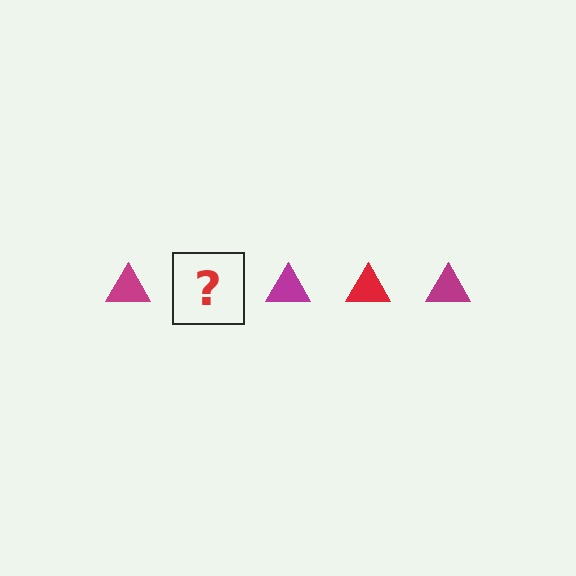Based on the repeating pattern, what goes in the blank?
The blank should be a red triangle.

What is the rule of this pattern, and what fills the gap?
The rule is that the pattern cycles through magenta, red triangles. The gap should be filled with a red triangle.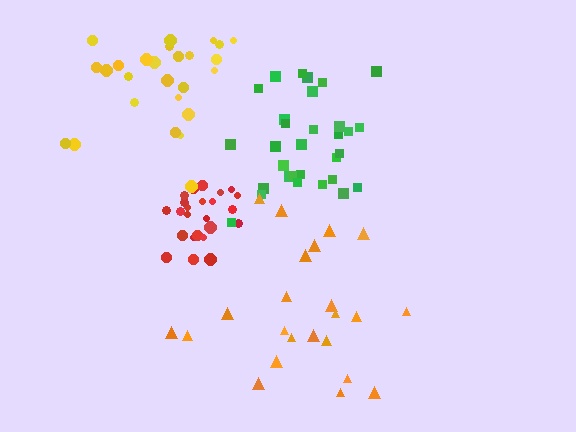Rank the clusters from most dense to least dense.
red, green, yellow, orange.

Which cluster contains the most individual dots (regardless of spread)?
Green (31).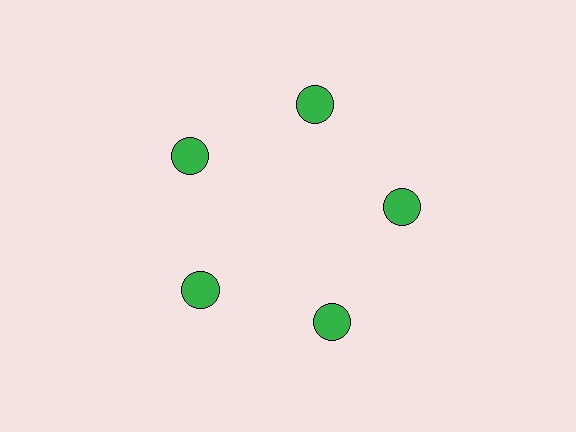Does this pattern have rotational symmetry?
Yes, this pattern has 5-fold rotational symmetry. It looks the same after rotating 72 degrees around the center.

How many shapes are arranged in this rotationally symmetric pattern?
There are 5 shapes, arranged in 5 groups of 1.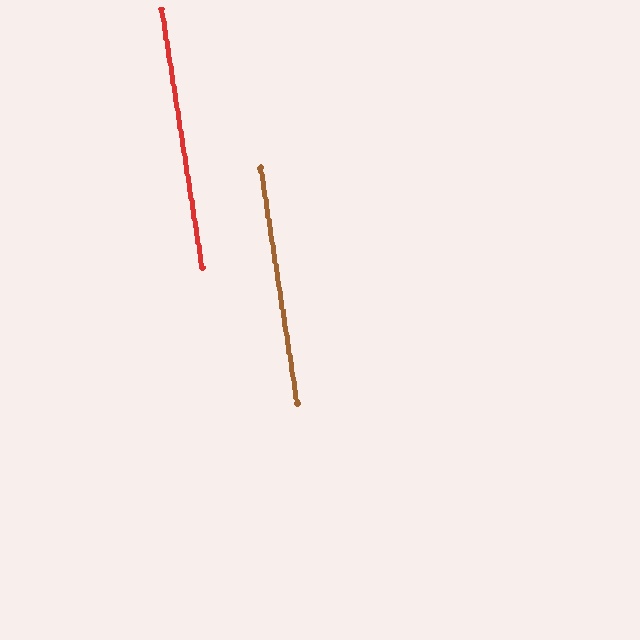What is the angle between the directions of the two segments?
Approximately 0 degrees.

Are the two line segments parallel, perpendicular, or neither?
Parallel — their directions differ by only 0.2°.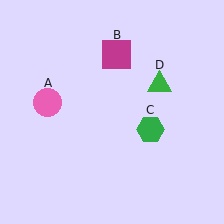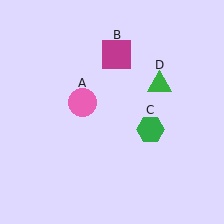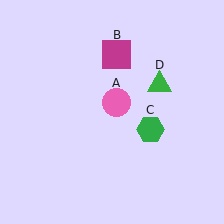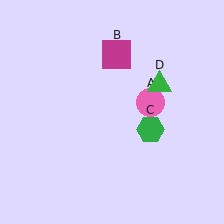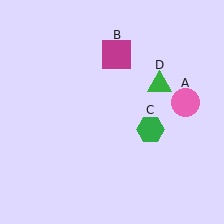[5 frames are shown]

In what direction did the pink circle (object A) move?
The pink circle (object A) moved right.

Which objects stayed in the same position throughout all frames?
Magenta square (object B) and green hexagon (object C) and green triangle (object D) remained stationary.